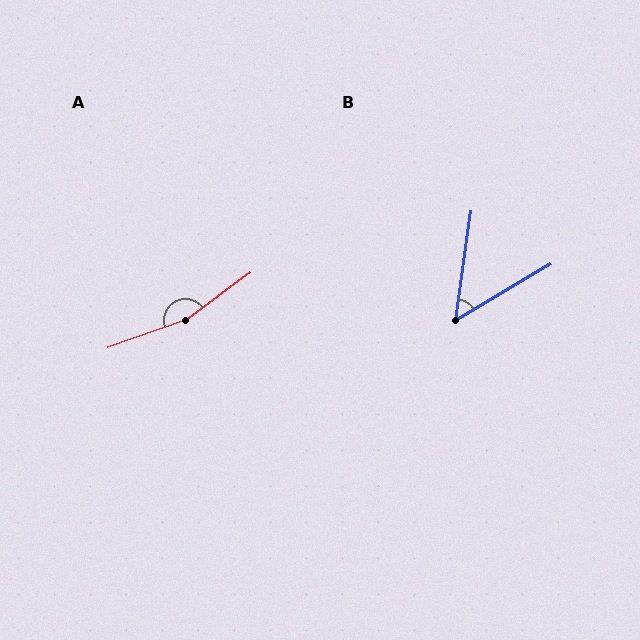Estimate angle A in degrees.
Approximately 163 degrees.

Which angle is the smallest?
B, at approximately 51 degrees.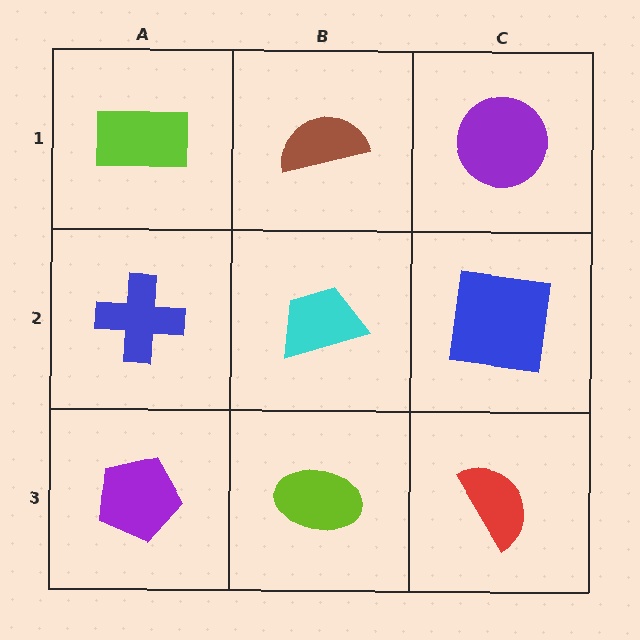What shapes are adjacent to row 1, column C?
A blue square (row 2, column C), a brown semicircle (row 1, column B).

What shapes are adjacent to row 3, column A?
A blue cross (row 2, column A), a lime ellipse (row 3, column B).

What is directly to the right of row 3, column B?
A red semicircle.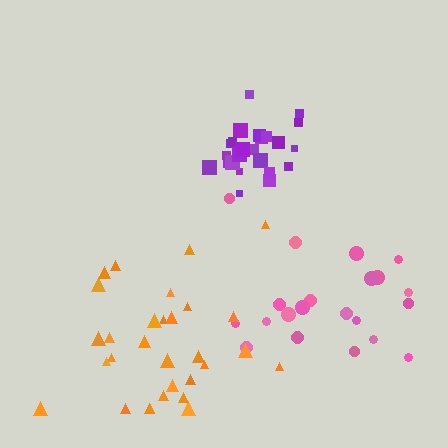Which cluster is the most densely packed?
Purple.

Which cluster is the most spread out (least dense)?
Pink.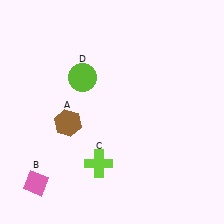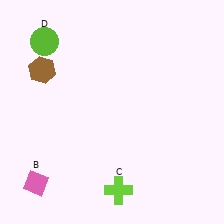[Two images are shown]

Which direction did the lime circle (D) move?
The lime circle (D) moved left.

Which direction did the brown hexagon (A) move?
The brown hexagon (A) moved up.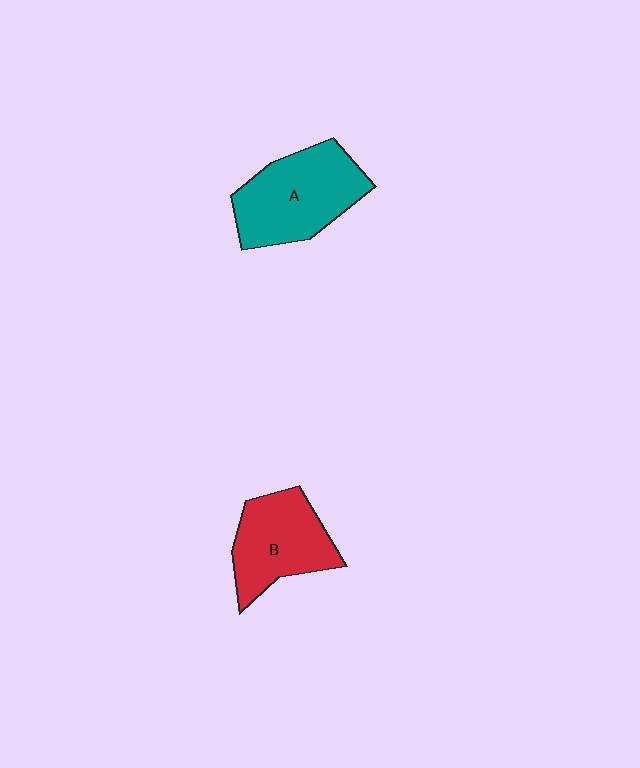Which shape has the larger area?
Shape A (teal).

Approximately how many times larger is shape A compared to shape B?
Approximately 1.2 times.